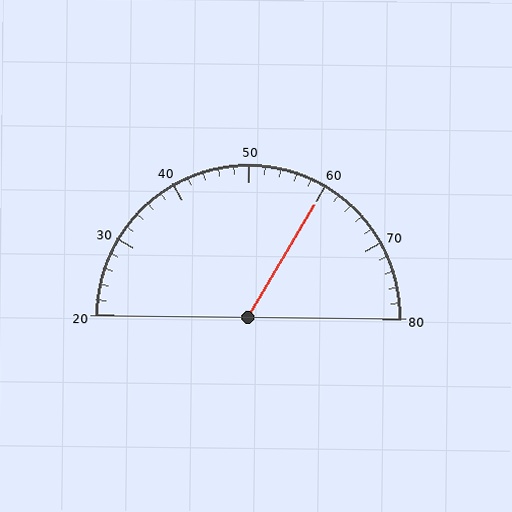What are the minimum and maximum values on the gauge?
The gauge ranges from 20 to 80.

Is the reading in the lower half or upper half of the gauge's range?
The reading is in the upper half of the range (20 to 80).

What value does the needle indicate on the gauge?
The needle indicates approximately 60.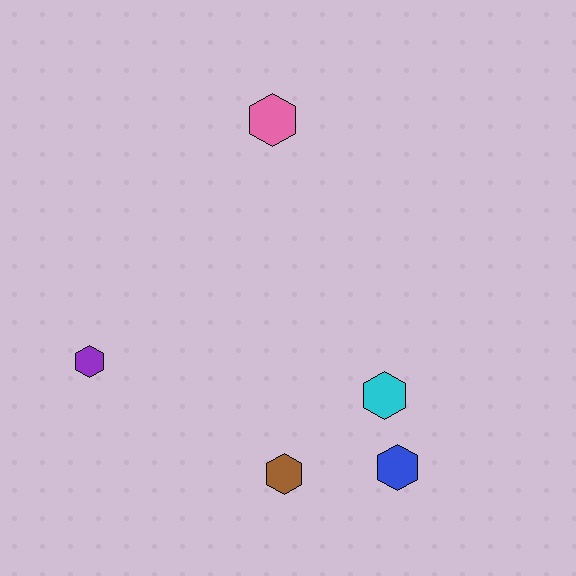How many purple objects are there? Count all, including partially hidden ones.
There is 1 purple object.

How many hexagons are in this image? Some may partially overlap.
There are 5 hexagons.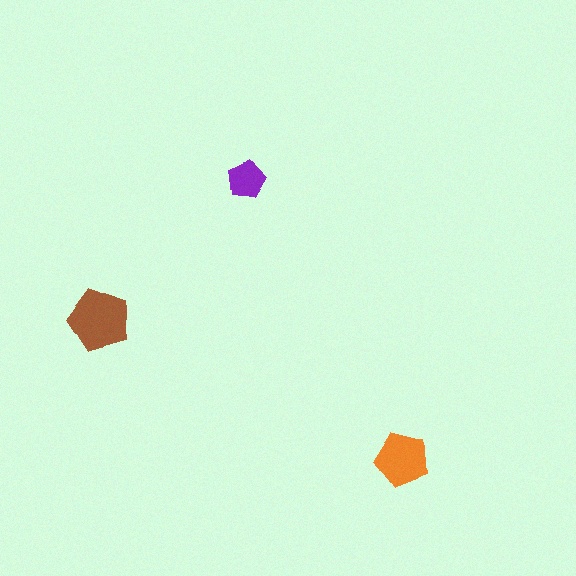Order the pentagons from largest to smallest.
the brown one, the orange one, the purple one.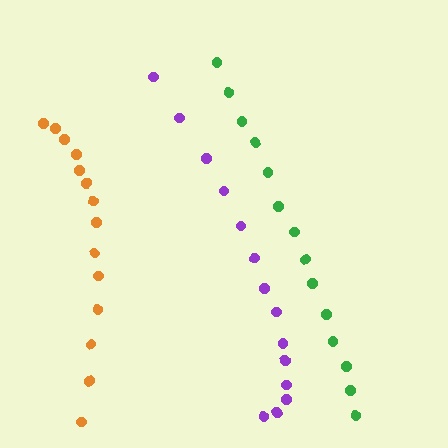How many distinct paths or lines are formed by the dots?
There are 3 distinct paths.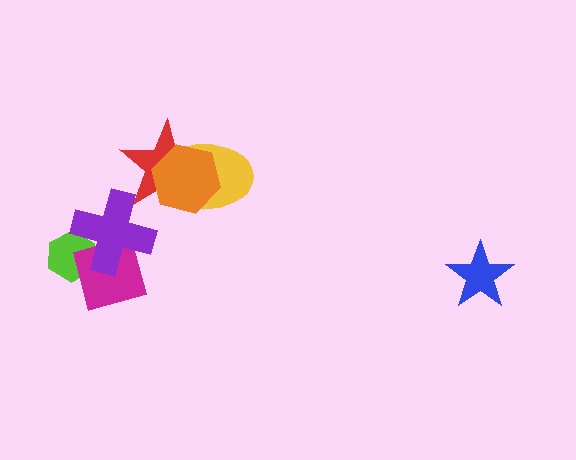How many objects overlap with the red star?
2 objects overlap with the red star.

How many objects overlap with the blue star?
0 objects overlap with the blue star.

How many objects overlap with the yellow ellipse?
2 objects overlap with the yellow ellipse.